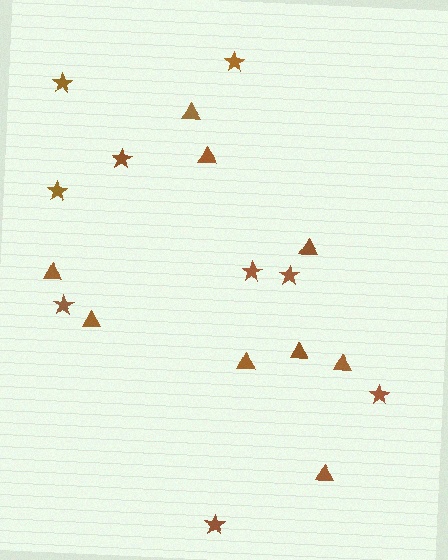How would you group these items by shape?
There are 2 groups: one group of stars (9) and one group of triangles (9).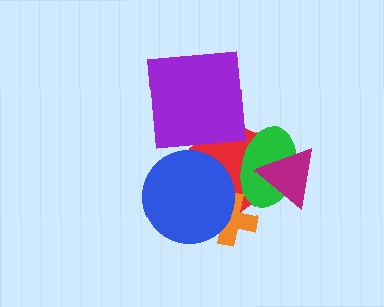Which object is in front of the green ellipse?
The magenta triangle is in front of the green ellipse.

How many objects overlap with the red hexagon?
5 objects overlap with the red hexagon.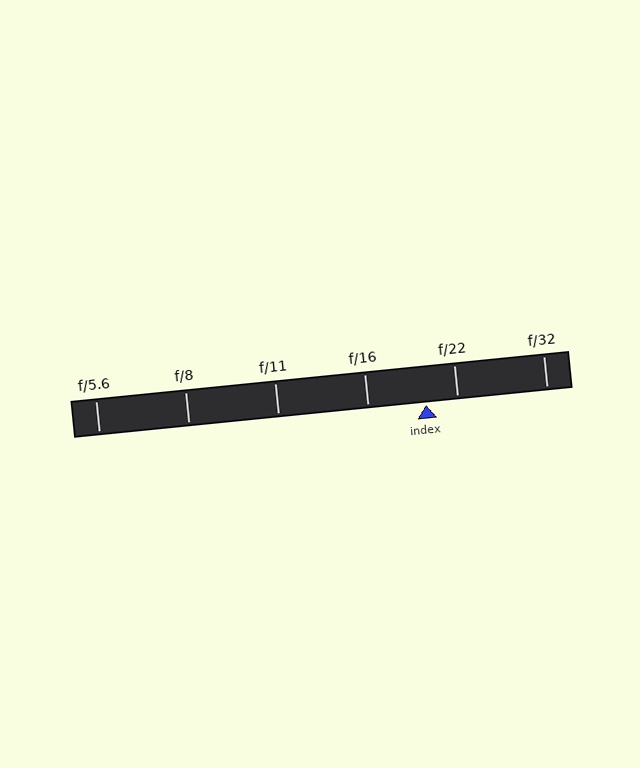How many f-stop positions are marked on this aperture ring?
There are 6 f-stop positions marked.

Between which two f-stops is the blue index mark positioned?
The index mark is between f/16 and f/22.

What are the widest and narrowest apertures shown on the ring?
The widest aperture shown is f/5.6 and the narrowest is f/32.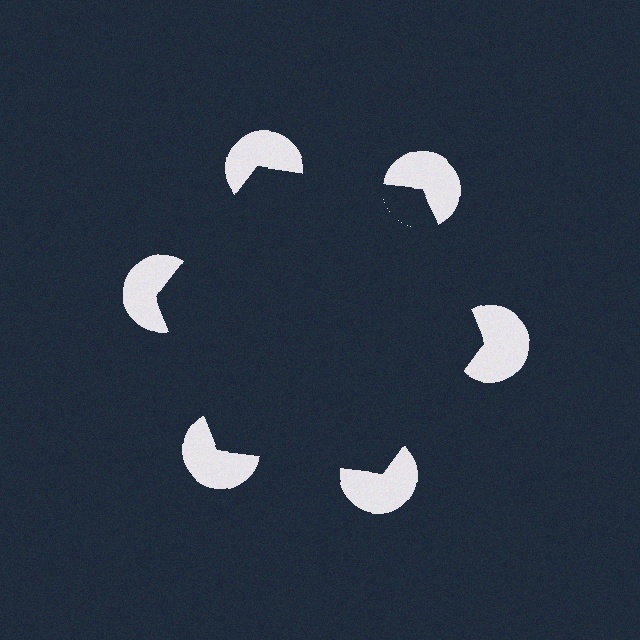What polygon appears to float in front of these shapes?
An illusory hexagon — its edges are inferred from the aligned wedge cuts in the pac-man discs, not physically drawn.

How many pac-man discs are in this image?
There are 6 — one at each vertex of the illusory hexagon.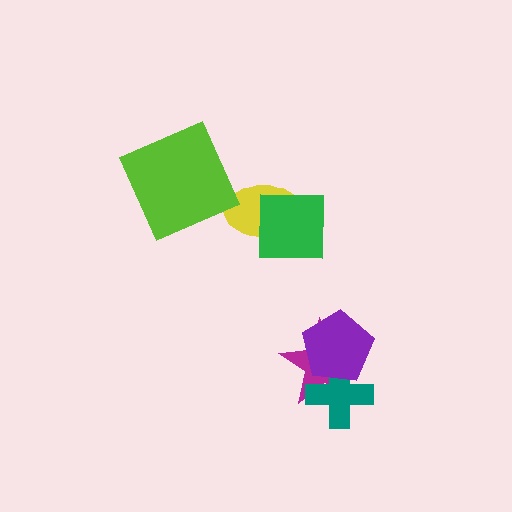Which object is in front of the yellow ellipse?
The green square is in front of the yellow ellipse.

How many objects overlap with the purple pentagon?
2 objects overlap with the purple pentagon.